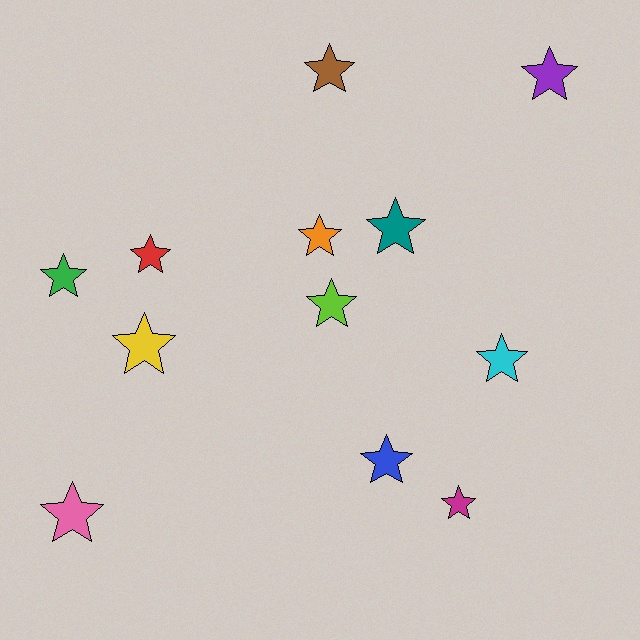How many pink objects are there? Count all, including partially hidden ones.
There is 1 pink object.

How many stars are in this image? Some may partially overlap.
There are 12 stars.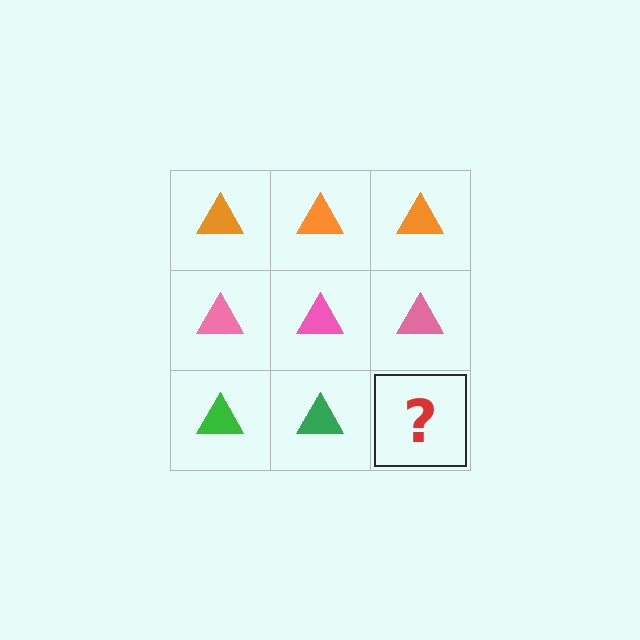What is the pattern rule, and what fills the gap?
The rule is that each row has a consistent color. The gap should be filled with a green triangle.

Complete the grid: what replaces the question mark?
The question mark should be replaced with a green triangle.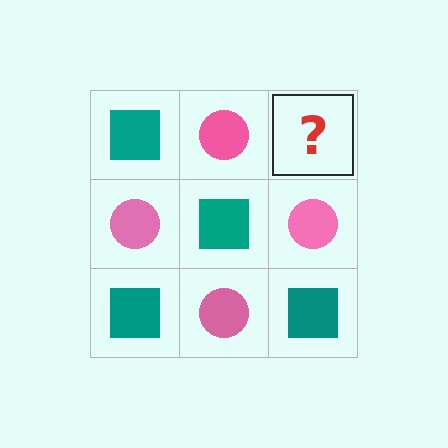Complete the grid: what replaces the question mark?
The question mark should be replaced with a teal square.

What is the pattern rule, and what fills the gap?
The rule is that it alternates teal square and pink circle in a checkerboard pattern. The gap should be filled with a teal square.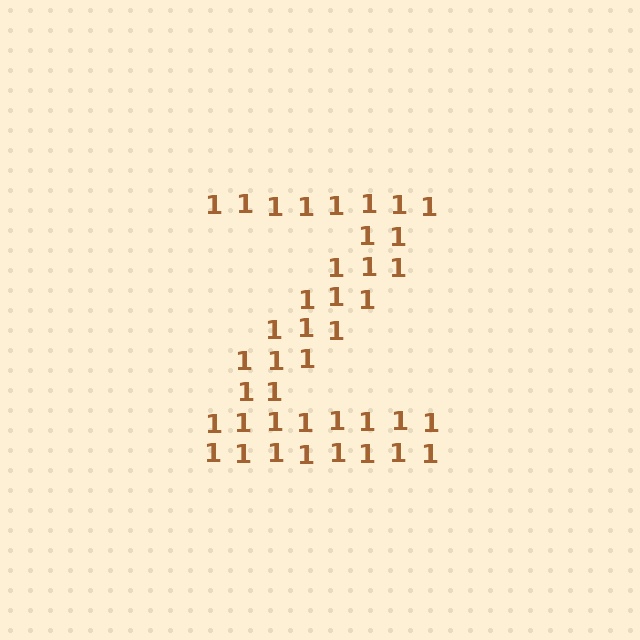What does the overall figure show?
The overall figure shows the letter Z.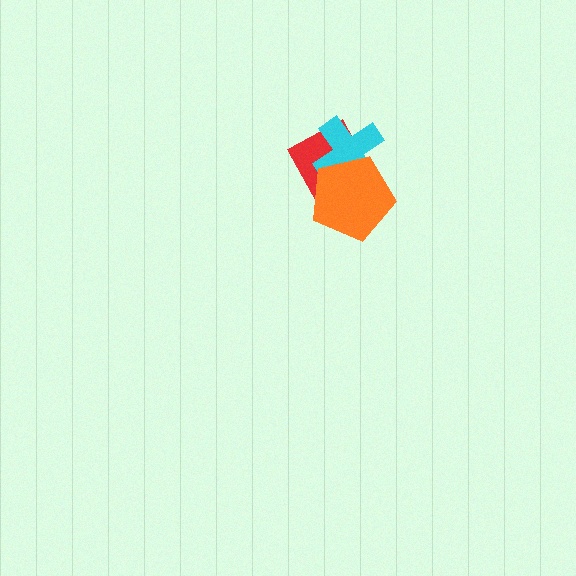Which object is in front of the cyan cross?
The orange pentagon is in front of the cyan cross.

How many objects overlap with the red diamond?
2 objects overlap with the red diamond.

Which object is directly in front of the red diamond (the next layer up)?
The cyan cross is directly in front of the red diamond.